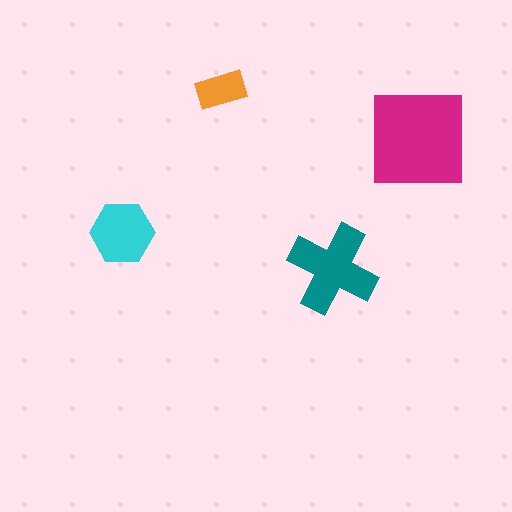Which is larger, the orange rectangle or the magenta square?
The magenta square.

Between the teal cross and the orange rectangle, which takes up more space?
The teal cross.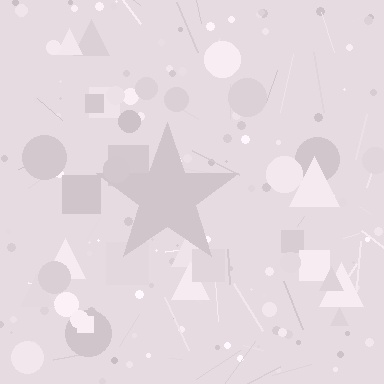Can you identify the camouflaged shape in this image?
The camouflaged shape is a star.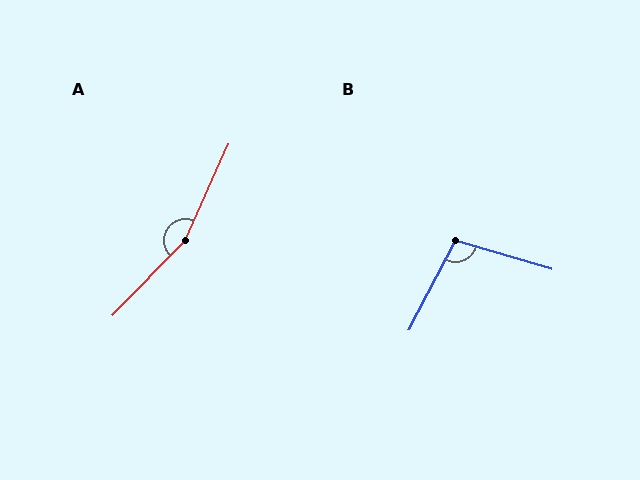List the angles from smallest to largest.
B (101°), A (160°).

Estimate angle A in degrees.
Approximately 160 degrees.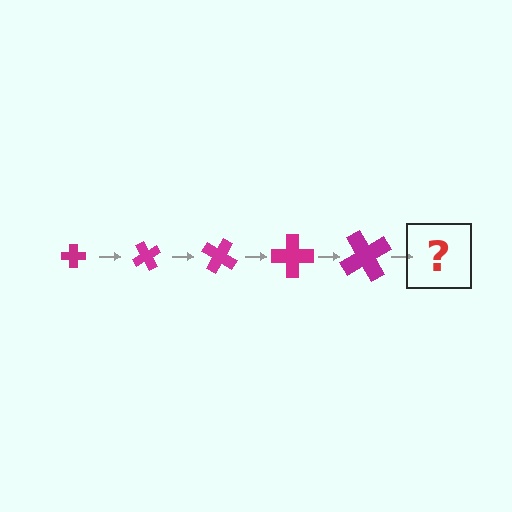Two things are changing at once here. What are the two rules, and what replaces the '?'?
The two rules are that the cross grows larger each step and it rotates 60 degrees each step. The '?' should be a cross, larger than the previous one and rotated 300 degrees from the start.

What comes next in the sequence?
The next element should be a cross, larger than the previous one and rotated 300 degrees from the start.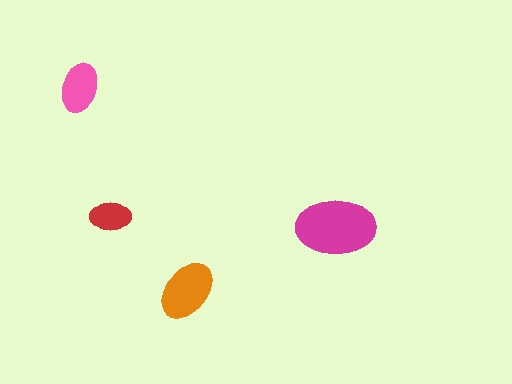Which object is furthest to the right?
The magenta ellipse is rightmost.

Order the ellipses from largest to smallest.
the magenta one, the orange one, the pink one, the red one.